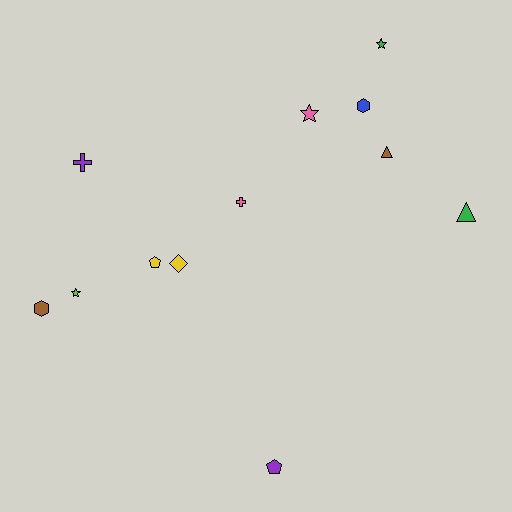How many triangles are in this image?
There are 2 triangles.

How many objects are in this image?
There are 12 objects.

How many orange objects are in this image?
There are no orange objects.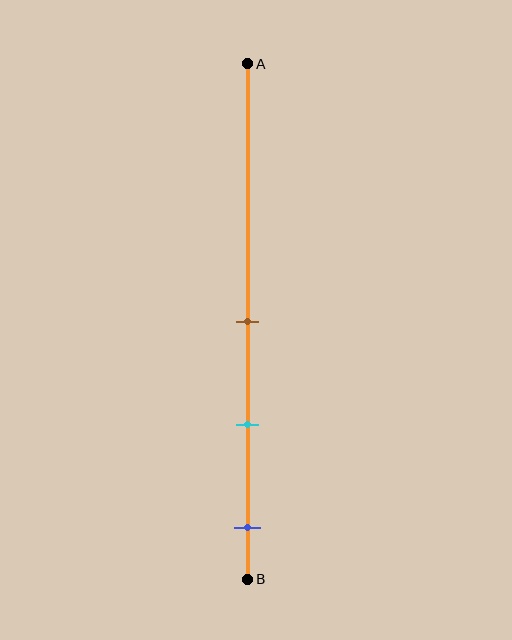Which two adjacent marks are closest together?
The brown and cyan marks are the closest adjacent pair.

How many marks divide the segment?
There are 3 marks dividing the segment.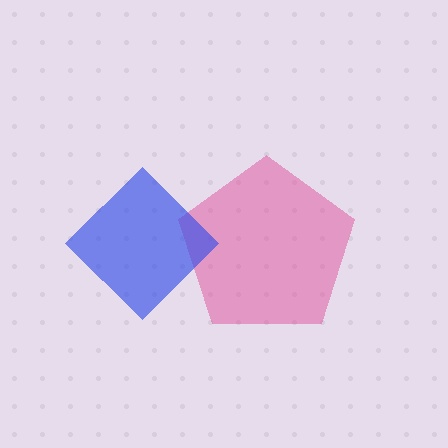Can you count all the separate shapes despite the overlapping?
Yes, there are 2 separate shapes.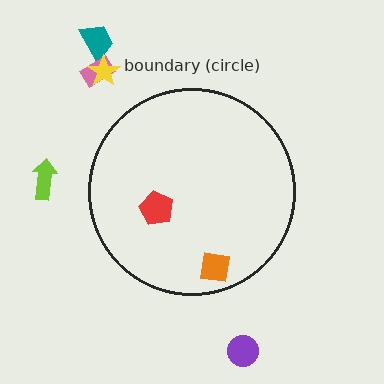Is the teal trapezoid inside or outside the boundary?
Outside.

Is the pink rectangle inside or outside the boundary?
Outside.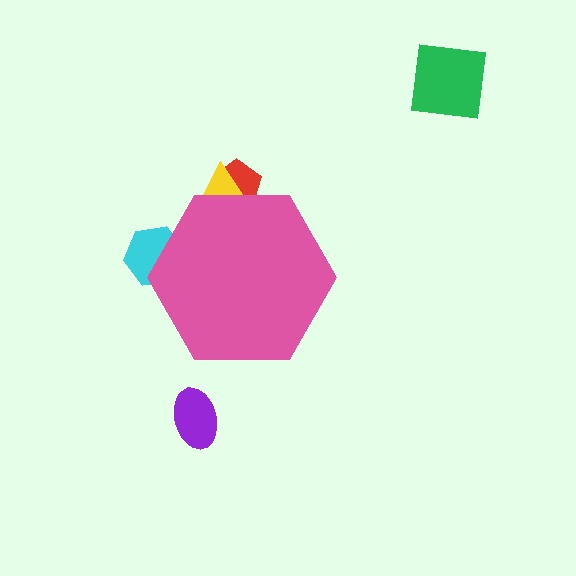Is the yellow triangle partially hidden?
Yes, the yellow triangle is partially hidden behind the pink hexagon.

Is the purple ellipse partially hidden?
No, the purple ellipse is fully visible.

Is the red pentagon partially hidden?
Yes, the red pentagon is partially hidden behind the pink hexagon.